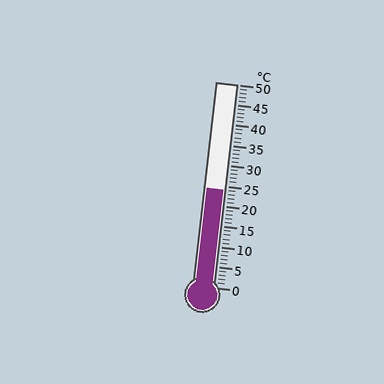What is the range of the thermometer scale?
The thermometer scale ranges from 0°C to 50°C.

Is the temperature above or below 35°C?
The temperature is below 35°C.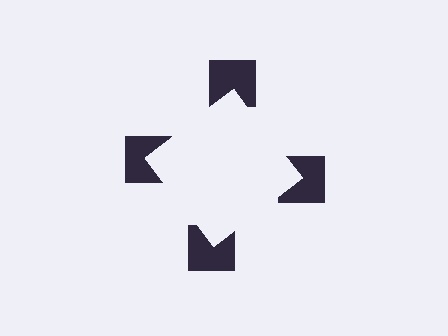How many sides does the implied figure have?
4 sides.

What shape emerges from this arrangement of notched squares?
An illusory square — its edges are inferred from the aligned wedge cuts in the notched squares, not physically drawn.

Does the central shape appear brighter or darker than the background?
It typically appears slightly brighter than the background, even though no actual brightness change is drawn.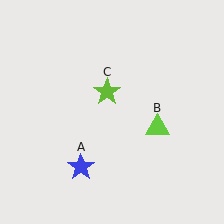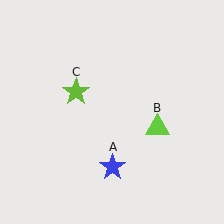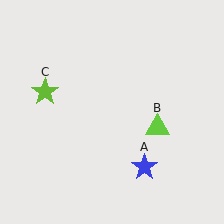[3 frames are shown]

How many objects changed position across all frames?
2 objects changed position: blue star (object A), lime star (object C).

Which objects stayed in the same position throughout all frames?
Lime triangle (object B) remained stationary.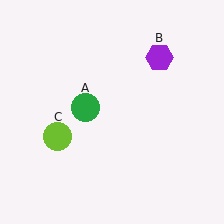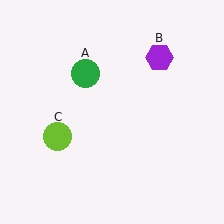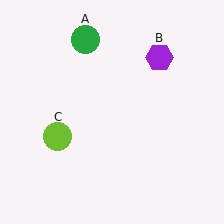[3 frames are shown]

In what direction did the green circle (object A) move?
The green circle (object A) moved up.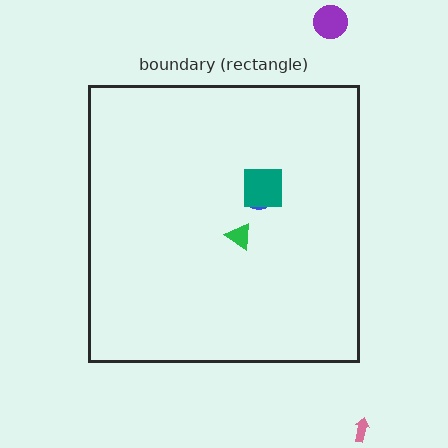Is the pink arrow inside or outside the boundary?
Outside.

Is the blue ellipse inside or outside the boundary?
Inside.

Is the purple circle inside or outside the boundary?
Outside.